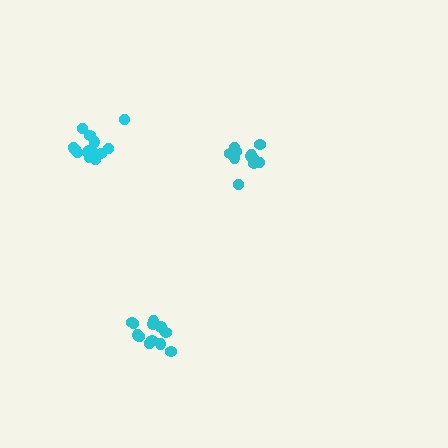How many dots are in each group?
Group 1: 12 dots, Group 2: 14 dots, Group 3: 11 dots (37 total).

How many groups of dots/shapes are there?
There are 3 groups.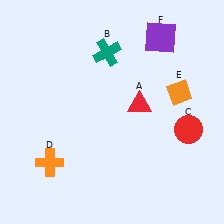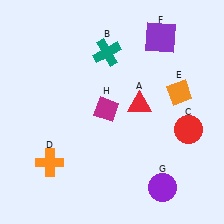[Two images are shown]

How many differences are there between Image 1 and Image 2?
There are 2 differences between the two images.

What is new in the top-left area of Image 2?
A magenta diamond (H) was added in the top-left area of Image 2.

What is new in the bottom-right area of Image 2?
A purple circle (G) was added in the bottom-right area of Image 2.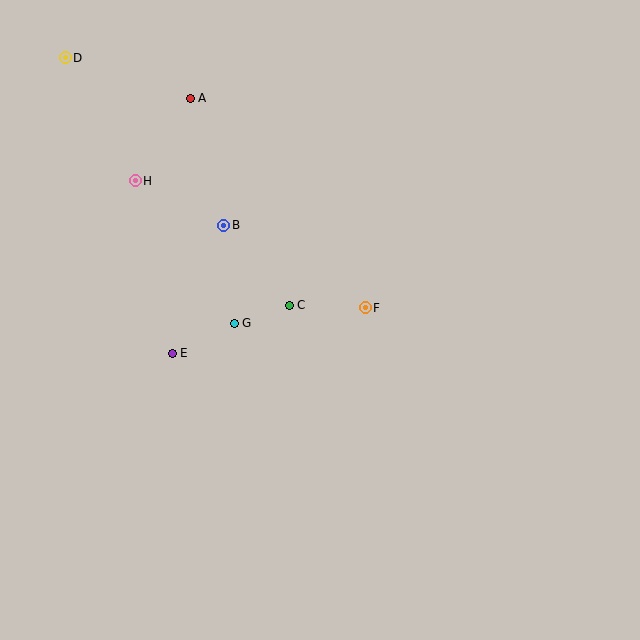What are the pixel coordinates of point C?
Point C is at (289, 305).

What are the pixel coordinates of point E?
Point E is at (172, 353).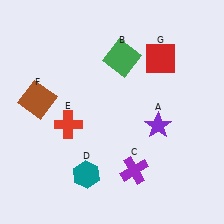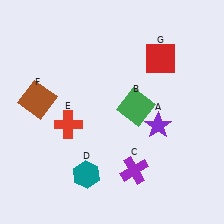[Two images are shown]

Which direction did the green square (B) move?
The green square (B) moved down.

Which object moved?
The green square (B) moved down.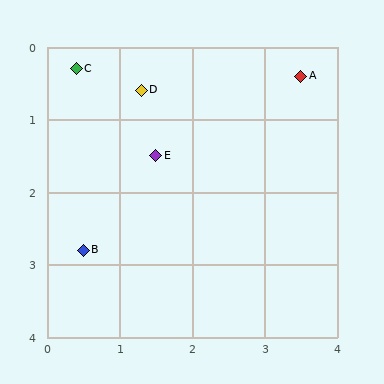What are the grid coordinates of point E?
Point E is at approximately (1.5, 1.5).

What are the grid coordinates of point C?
Point C is at approximately (0.4, 0.3).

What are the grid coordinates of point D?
Point D is at approximately (1.3, 0.6).